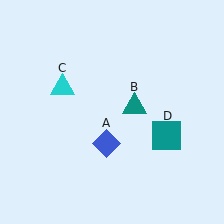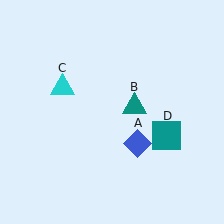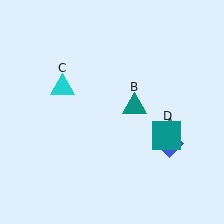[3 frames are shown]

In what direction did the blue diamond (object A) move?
The blue diamond (object A) moved right.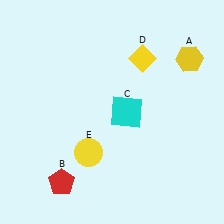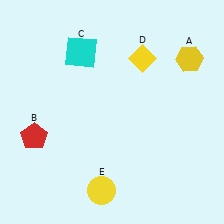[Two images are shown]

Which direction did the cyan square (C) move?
The cyan square (C) moved up.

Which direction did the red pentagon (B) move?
The red pentagon (B) moved up.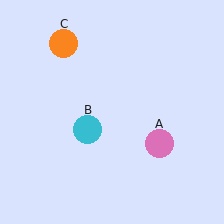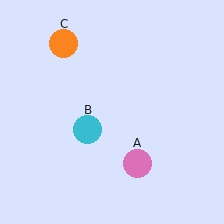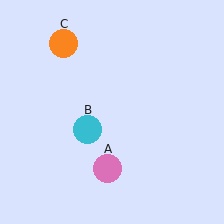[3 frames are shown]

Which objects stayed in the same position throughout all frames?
Cyan circle (object B) and orange circle (object C) remained stationary.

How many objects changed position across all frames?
1 object changed position: pink circle (object A).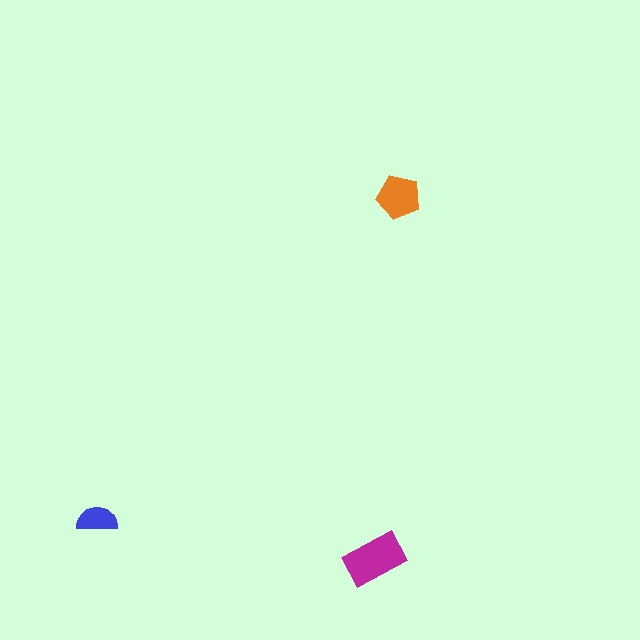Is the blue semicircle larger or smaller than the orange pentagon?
Smaller.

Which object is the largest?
The magenta rectangle.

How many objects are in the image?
There are 3 objects in the image.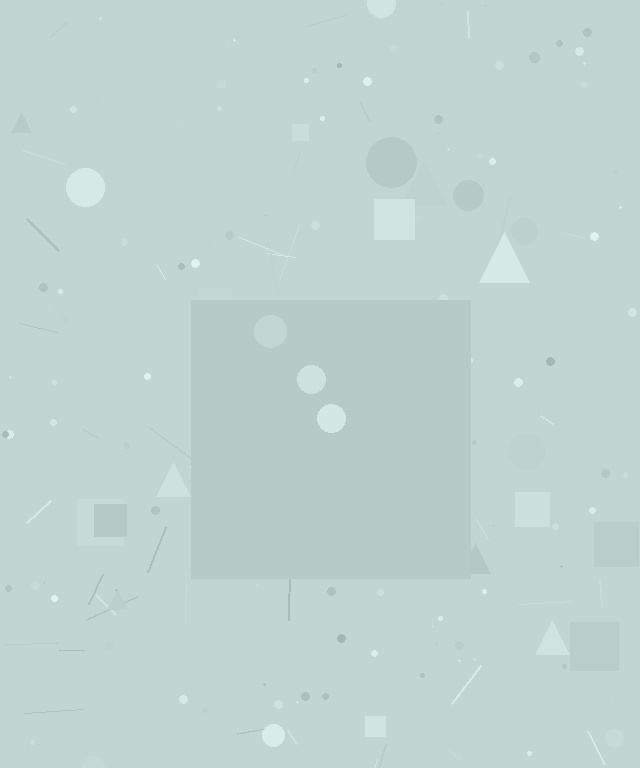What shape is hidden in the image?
A square is hidden in the image.